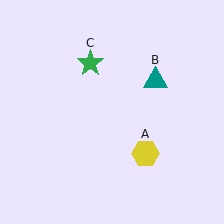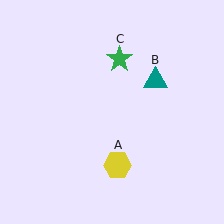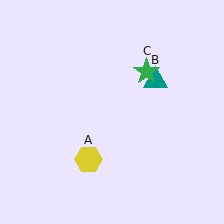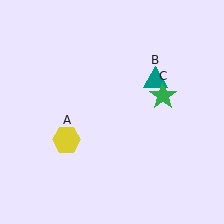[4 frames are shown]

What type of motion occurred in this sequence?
The yellow hexagon (object A), green star (object C) rotated clockwise around the center of the scene.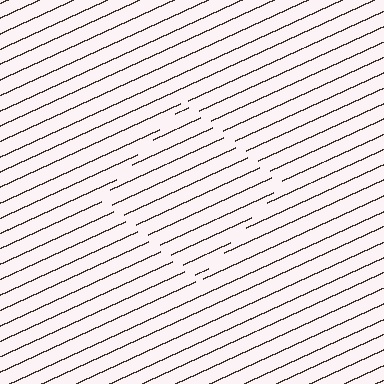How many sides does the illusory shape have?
4 sides — the line-ends trace a square.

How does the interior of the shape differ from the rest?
The interior of the shape contains the same grating, shifted by half a period — the contour is defined by the phase discontinuity where line-ends from the inner and outer gratings abut.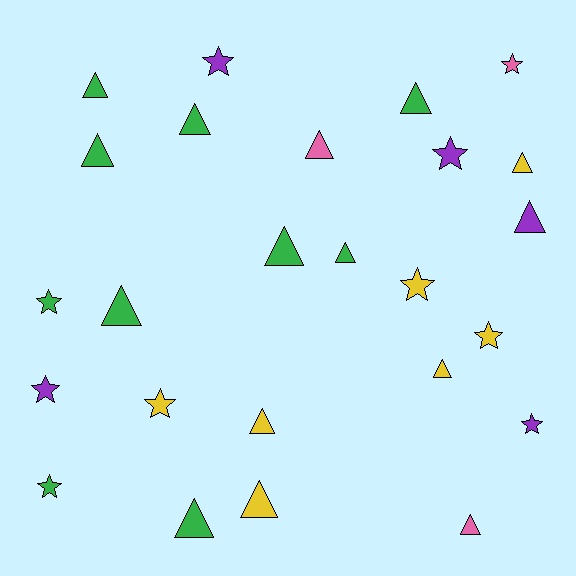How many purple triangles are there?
There is 1 purple triangle.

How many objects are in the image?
There are 25 objects.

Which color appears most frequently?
Green, with 10 objects.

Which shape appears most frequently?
Triangle, with 15 objects.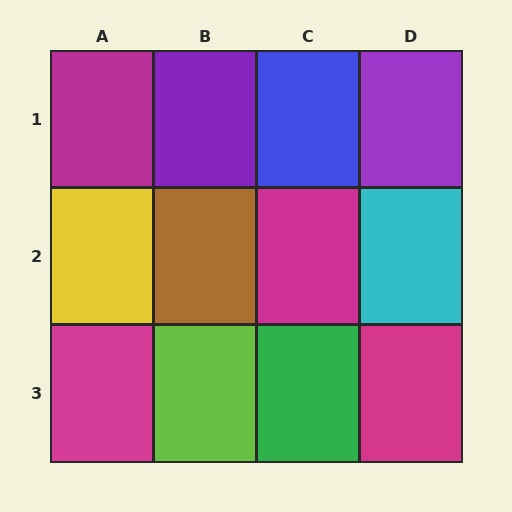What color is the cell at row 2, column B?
Brown.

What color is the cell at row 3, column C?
Green.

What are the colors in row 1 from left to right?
Magenta, purple, blue, purple.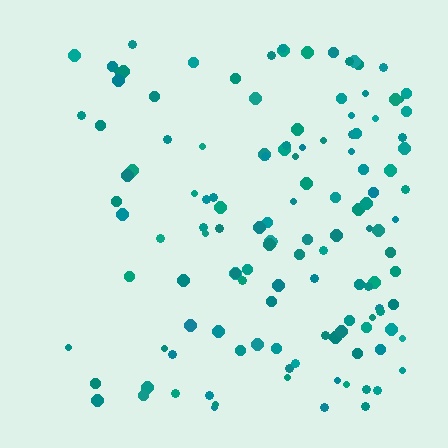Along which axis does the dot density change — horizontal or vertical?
Horizontal.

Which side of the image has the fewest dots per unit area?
The left.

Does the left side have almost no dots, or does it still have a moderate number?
Still a moderate number, just noticeably fewer than the right.